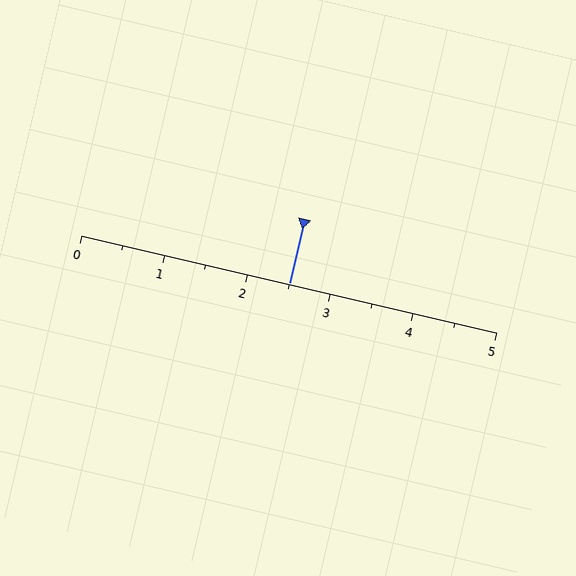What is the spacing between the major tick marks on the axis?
The major ticks are spaced 1 apart.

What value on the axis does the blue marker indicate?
The marker indicates approximately 2.5.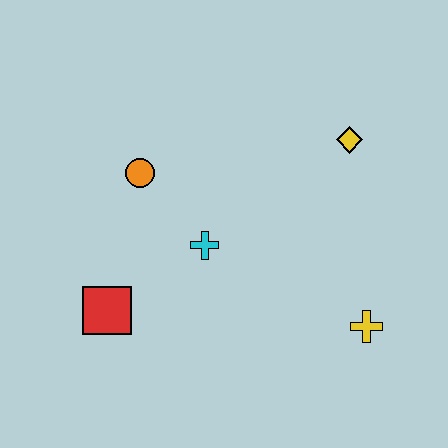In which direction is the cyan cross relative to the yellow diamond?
The cyan cross is to the left of the yellow diamond.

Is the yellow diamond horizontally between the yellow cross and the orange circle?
Yes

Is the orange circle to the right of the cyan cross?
No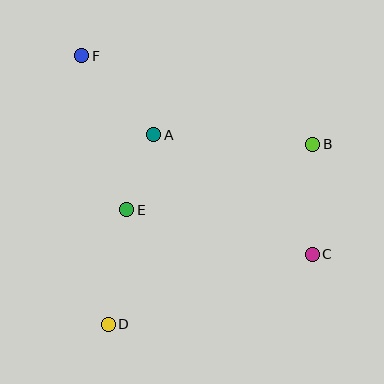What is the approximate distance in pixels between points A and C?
The distance between A and C is approximately 198 pixels.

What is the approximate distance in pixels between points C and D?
The distance between C and D is approximately 216 pixels.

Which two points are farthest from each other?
Points C and F are farthest from each other.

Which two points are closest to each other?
Points A and E are closest to each other.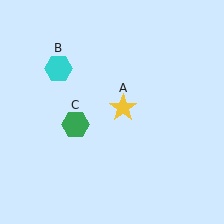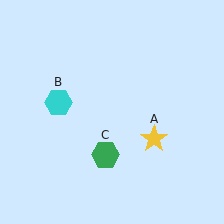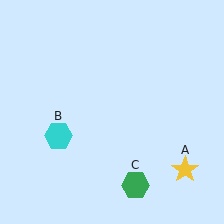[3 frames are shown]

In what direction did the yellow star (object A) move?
The yellow star (object A) moved down and to the right.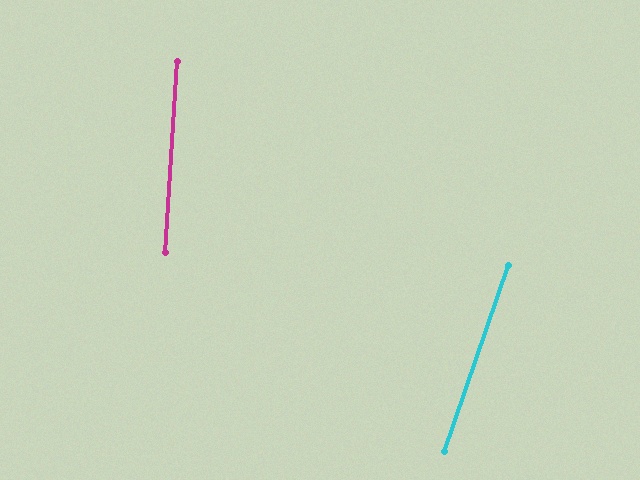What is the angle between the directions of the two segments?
Approximately 15 degrees.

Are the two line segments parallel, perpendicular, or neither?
Neither parallel nor perpendicular — they differ by about 15°.